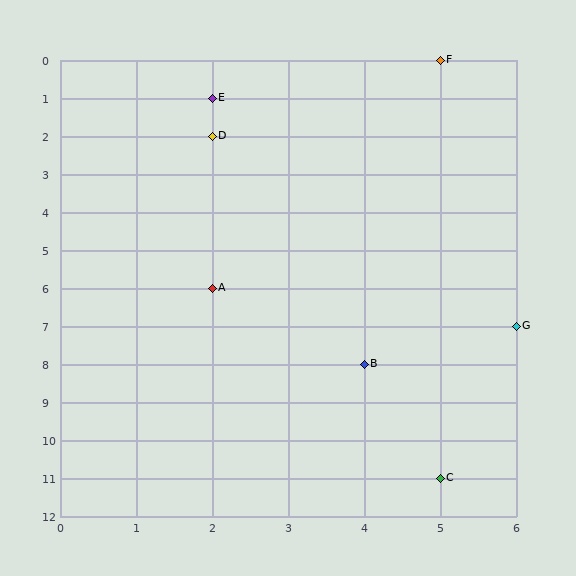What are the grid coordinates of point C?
Point C is at grid coordinates (5, 11).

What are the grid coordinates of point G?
Point G is at grid coordinates (6, 7).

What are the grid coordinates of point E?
Point E is at grid coordinates (2, 1).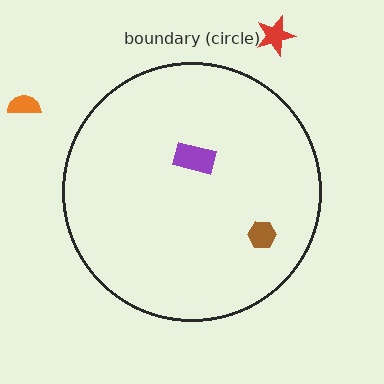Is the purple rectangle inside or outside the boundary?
Inside.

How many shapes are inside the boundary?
2 inside, 2 outside.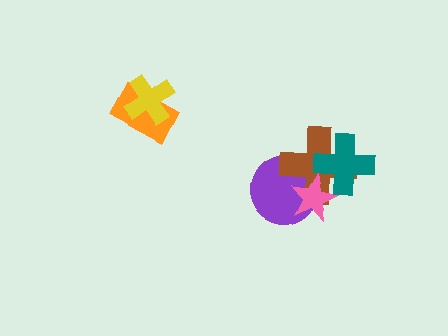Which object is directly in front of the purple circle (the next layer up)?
The brown cross is directly in front of the purple circle.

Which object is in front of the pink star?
The teal cross is in front of the pink star.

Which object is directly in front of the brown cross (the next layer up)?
The pink star is directly in front of the brown cross.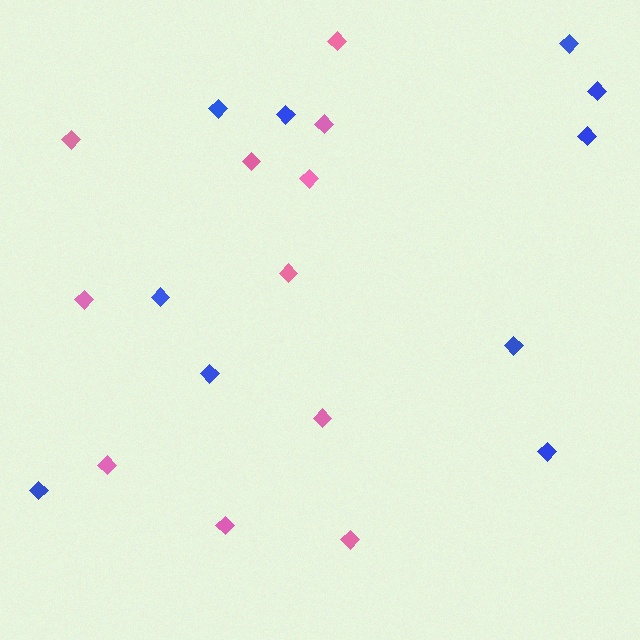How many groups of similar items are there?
There are 2 groups: one group of pink diamonds (11) and one group of blue diamonds (10).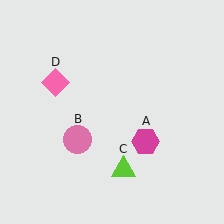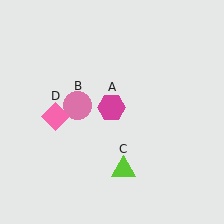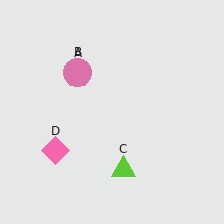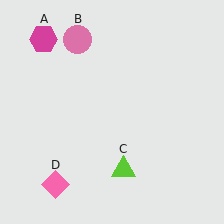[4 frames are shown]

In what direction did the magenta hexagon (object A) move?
The magenta hexagon (object A) moved up and to the left.